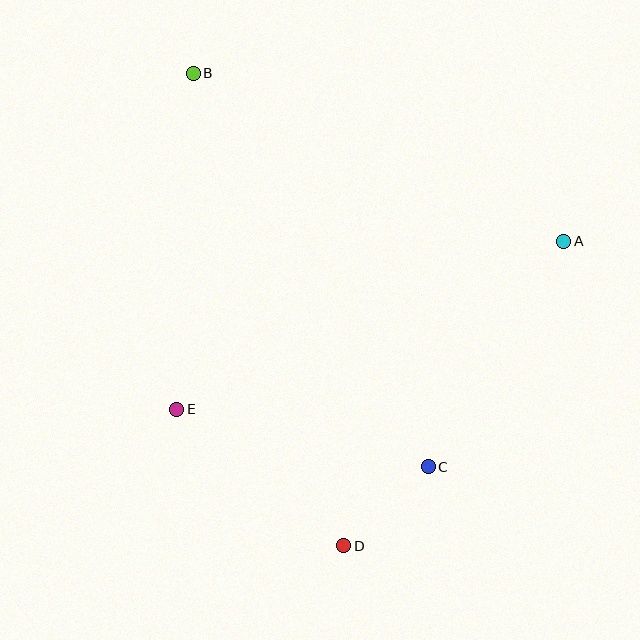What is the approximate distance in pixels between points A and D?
The distance between A and D is approximately 376 pixels.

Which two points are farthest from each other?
Points B and D are farthest from each other.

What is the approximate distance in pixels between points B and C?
The distance between B and C is approximately 459 pixels.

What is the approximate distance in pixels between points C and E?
The distance between C and E is approximately 258 pixels.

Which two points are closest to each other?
Points C and D are closest to each other.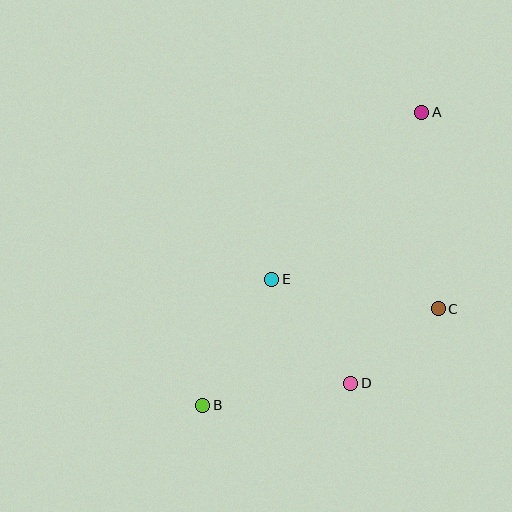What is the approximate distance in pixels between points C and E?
The distance between C and E is approximately 169 pixels.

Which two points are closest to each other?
Points C and D are closest to each other.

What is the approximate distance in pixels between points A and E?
The distance between A and E is approximately 224 pixels.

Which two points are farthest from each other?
Points A and B are farthest from each other.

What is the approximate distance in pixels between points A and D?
The distance between A and D is approximately 280 pixels.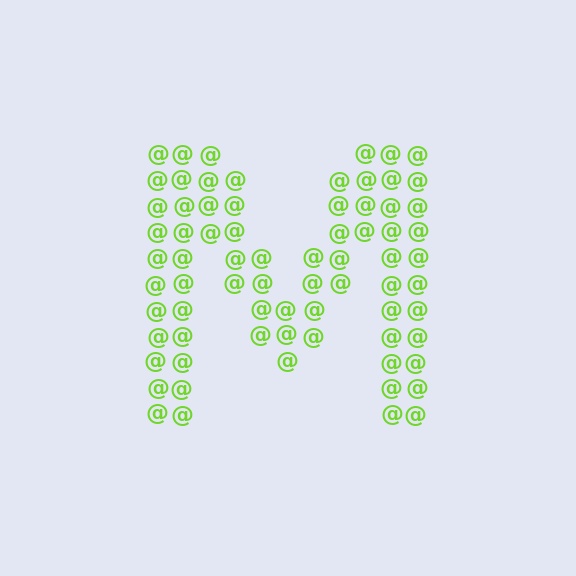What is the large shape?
The large shape is the letter M.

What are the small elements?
The small elements are at signs.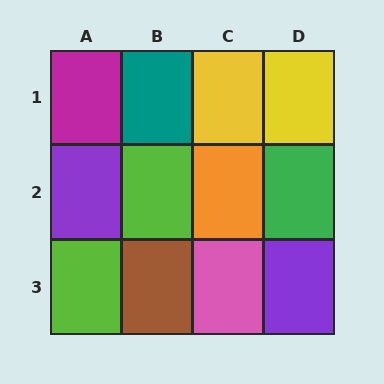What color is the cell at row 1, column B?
Teal.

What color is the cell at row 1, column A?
Magenta.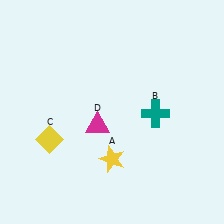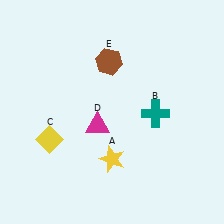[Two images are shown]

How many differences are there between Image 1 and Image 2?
There is 1 difference between the two images.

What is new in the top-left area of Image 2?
A brown hexagon (E) was added in the top-left area of Image 2.